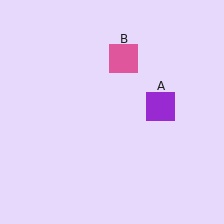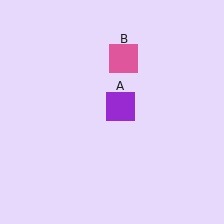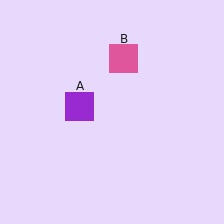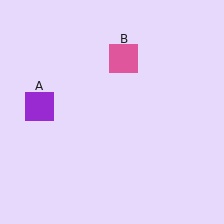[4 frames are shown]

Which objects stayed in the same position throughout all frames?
Pink square (object B) remained stationary.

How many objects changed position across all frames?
1 object changed position: purple square (object A).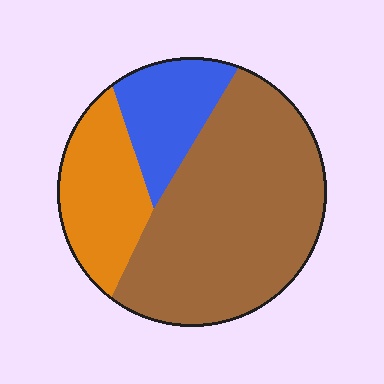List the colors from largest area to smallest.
From largest to smallest: brown, orange, blue.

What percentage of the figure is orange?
Orange covers 22% of the figure.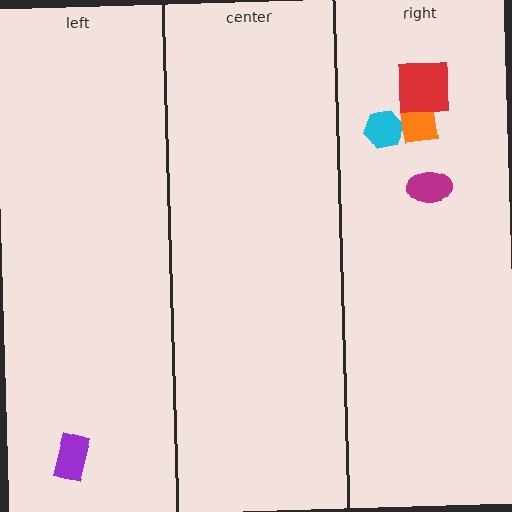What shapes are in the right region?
The cyan hexagon, the orange square, the magenta ellipse, the red square.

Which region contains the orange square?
The right region.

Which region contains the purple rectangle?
The left region.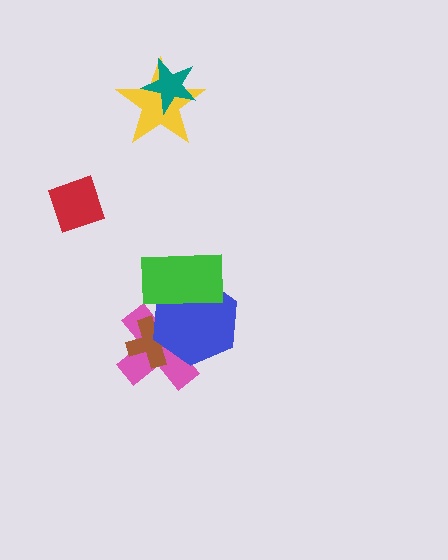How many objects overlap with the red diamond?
0 objects overlap with the red diamond.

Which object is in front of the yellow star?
The teal star is in front of the yellow star.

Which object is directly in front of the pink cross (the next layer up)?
The brown cross is directly in front of the pink cross.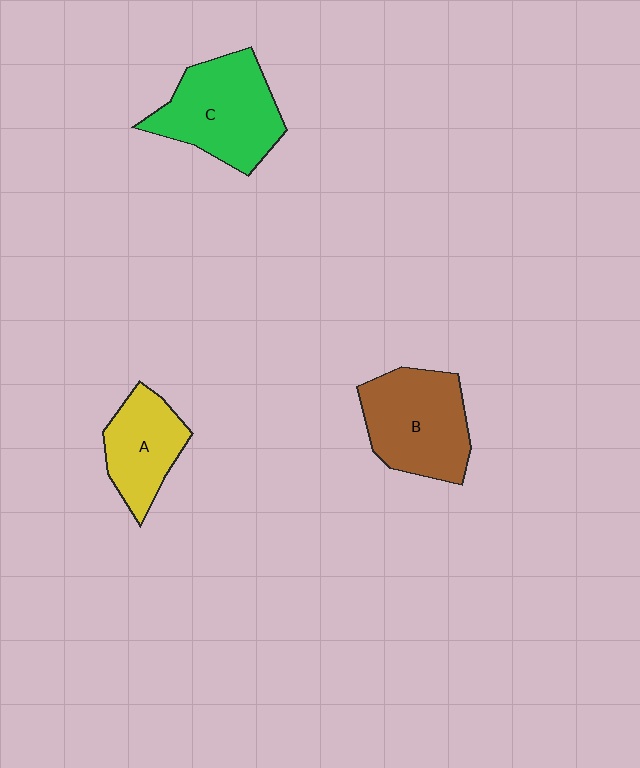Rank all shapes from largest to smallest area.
From largest to smallest: C (green), B (brown), A (yellow).